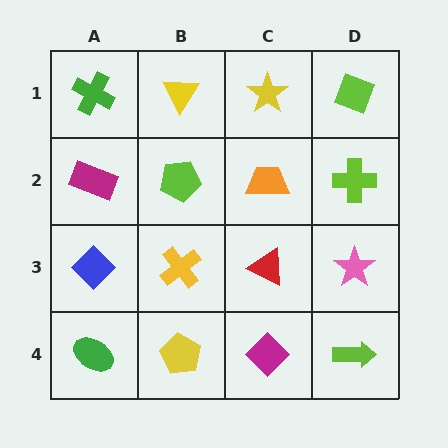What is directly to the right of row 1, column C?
A lime diamond.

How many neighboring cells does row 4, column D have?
2.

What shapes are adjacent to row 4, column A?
A blue diamond (row 3, column A), a yellow pentagon (row 4, column B).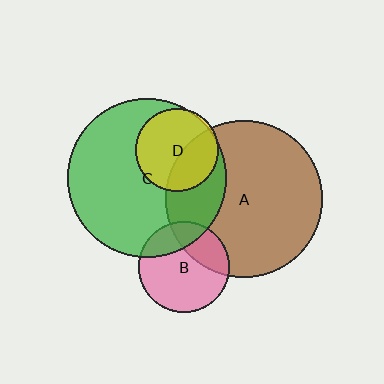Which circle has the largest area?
Circle C (green).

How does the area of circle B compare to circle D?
Approximately 1.2 times.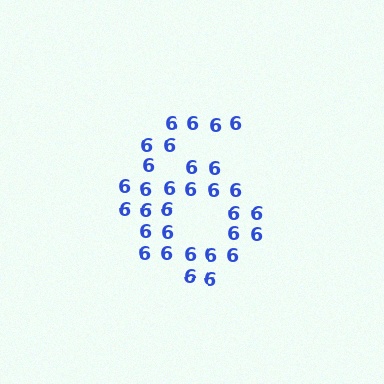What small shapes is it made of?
It is made of small digit 6's.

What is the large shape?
The large shape is the digit 6.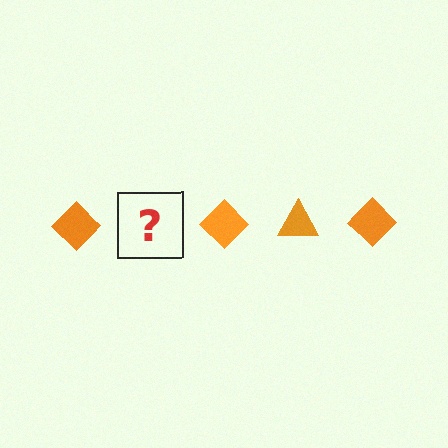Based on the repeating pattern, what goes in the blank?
The blank should be an orange triangle.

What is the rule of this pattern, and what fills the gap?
The rule is that the pattern cycles through diamond, triangle shapes in orange. The gap should be filled with an orange triangle.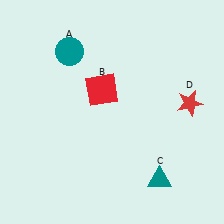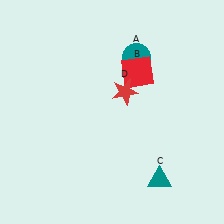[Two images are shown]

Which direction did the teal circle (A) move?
The teal circle (A) moved right.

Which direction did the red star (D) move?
The red star (D) moved left.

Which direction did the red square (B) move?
The red square (B) moved right.